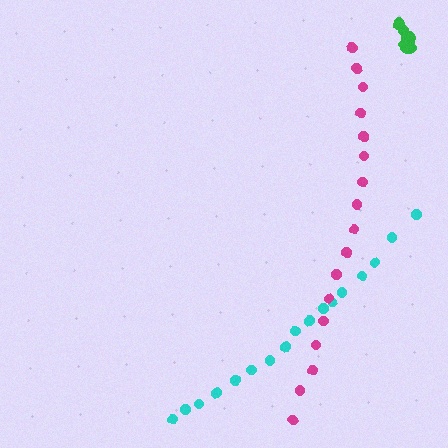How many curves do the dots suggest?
There are 3 distinct paths.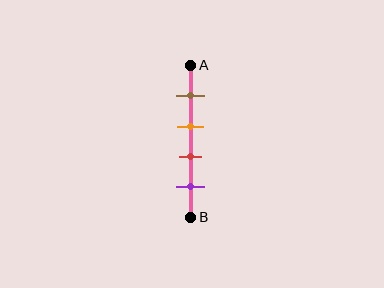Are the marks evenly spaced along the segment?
Yes, the marks are approximately evenly spaced.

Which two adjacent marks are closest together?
The orange and red marks are the closest adjacent pair.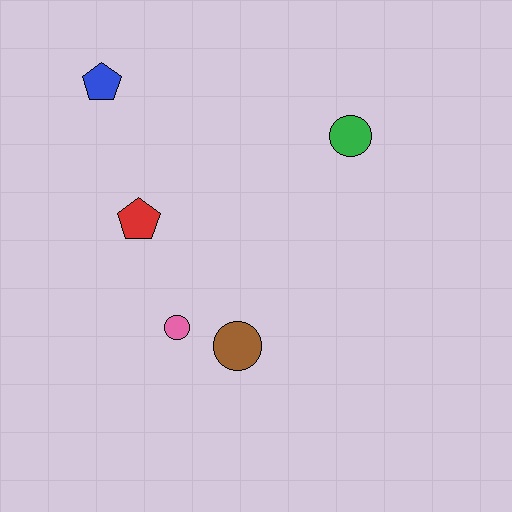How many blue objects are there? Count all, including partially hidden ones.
There is 1 blue object.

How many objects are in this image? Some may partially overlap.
There are 5 objects.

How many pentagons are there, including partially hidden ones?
There are 2 pentagons.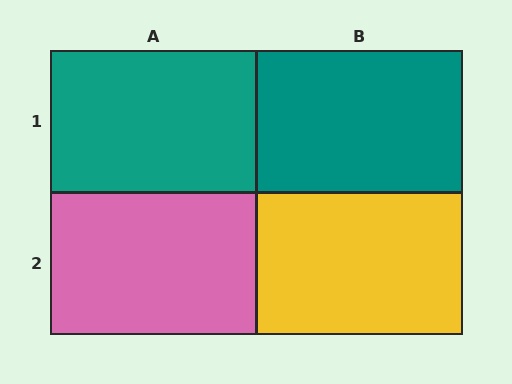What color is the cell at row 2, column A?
Pink.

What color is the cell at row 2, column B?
Yellow.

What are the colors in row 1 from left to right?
Teal, teal.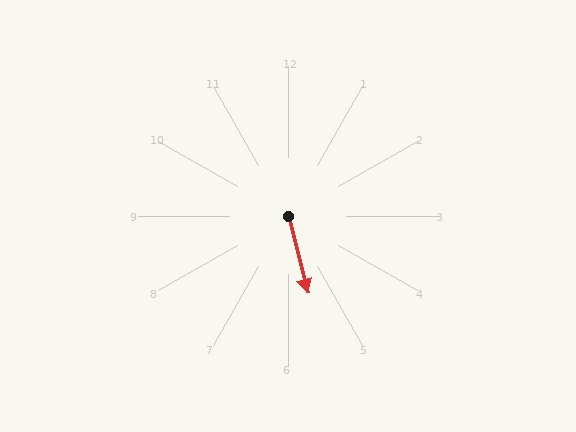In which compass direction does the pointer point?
South.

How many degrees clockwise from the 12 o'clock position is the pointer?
Approximately 166 degrees.